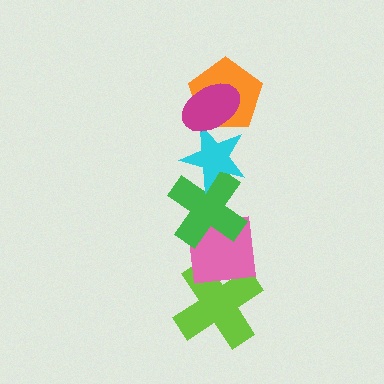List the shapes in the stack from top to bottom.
From top to bottom: the magenta ellipse, the orange pentagon, the cyan star, the green cross, the pink square, the lime cross.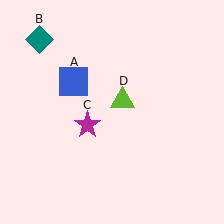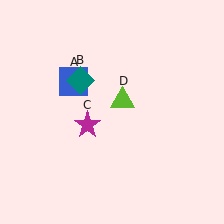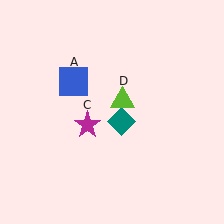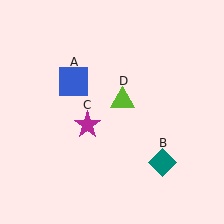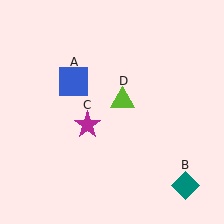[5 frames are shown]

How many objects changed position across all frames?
1 object changed position: teal diamond (object B).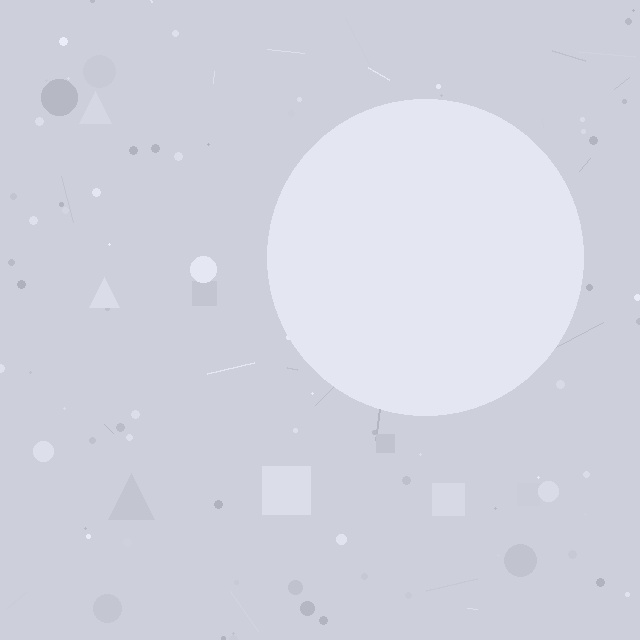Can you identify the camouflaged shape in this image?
The camouflaged shape is a circle.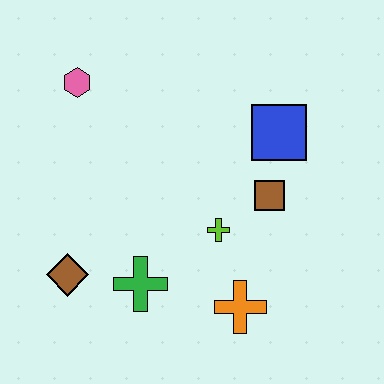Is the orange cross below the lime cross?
Yes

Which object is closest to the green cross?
The brown diamond is closest to the green cross.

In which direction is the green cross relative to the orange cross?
The green cross is to the left of the orange cross.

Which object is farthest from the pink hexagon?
The orange cross is farthest from the pink hexagon.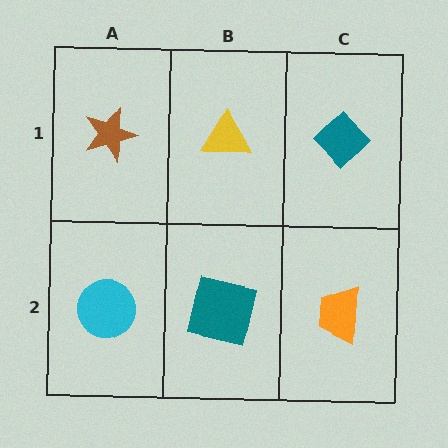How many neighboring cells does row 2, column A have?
2.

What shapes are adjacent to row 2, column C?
A teal diamond (row 1, column C), a teal square (row 2, column B).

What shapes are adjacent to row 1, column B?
A teal square (row 2, column B), a brown star (row 1, column A), a teal diamond (row 1, column C).